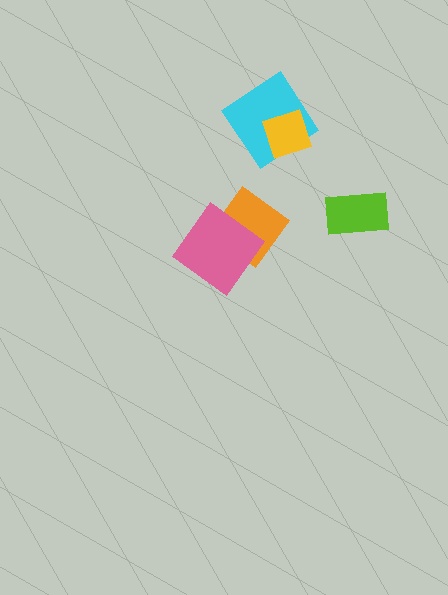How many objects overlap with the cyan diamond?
1 object overlaps with the cyan diamond.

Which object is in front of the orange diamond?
The pink diamond is in front of the orange diamond.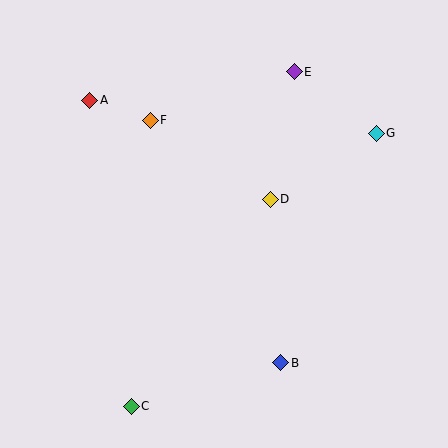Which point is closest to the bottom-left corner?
Point C is closest to the bottom-left corner.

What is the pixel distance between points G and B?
The distance between G and B is 249 pixels.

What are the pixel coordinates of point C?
Point C is at (131, 406).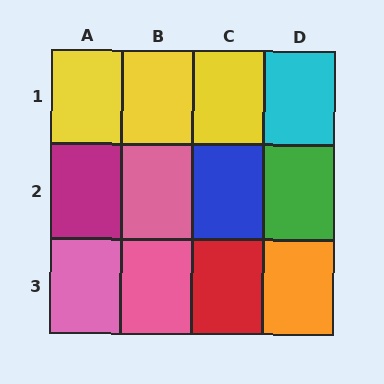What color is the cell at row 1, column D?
Cyan.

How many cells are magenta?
1 cell is magenta.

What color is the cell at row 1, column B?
Yellow.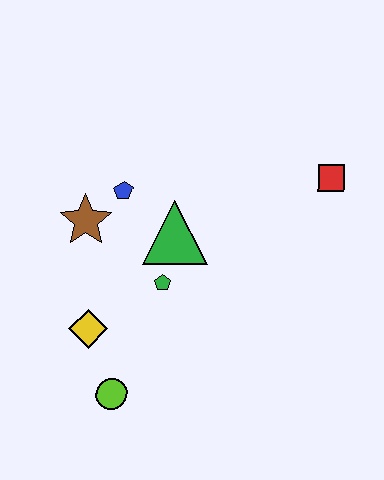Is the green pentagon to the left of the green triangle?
Yes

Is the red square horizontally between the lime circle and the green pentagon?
No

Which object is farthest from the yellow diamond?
The red square is farthest from the yellow diamond.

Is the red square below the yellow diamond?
No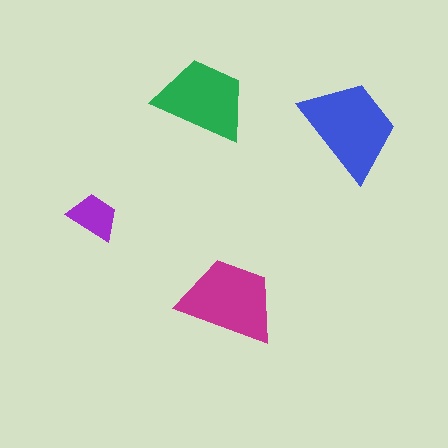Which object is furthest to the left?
The purple trapezoid is leftmost.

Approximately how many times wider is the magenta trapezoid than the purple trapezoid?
About 2 times wider.